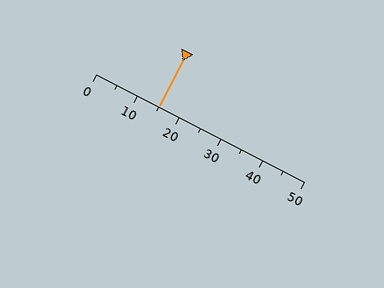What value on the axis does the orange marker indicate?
The marker indicates approximately 15.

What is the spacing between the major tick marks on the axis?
The major ticks are spaced 10 apart.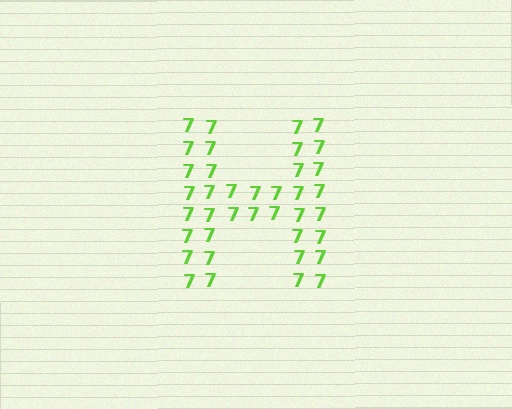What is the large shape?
The large shape is the letter H.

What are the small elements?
The small elements are digit 7's.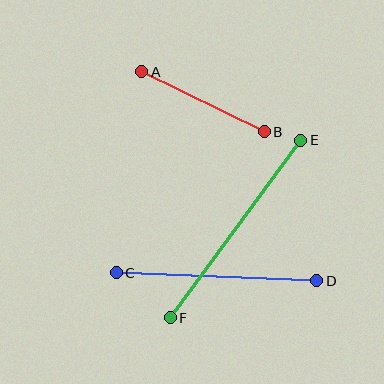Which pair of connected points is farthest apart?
Points E and F are farthest apart.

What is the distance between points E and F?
The distance is approximately 221 pixels.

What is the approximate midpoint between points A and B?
The midpoint is at approximately (203, 102) pixels.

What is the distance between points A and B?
The distance is approximately 136 pixels.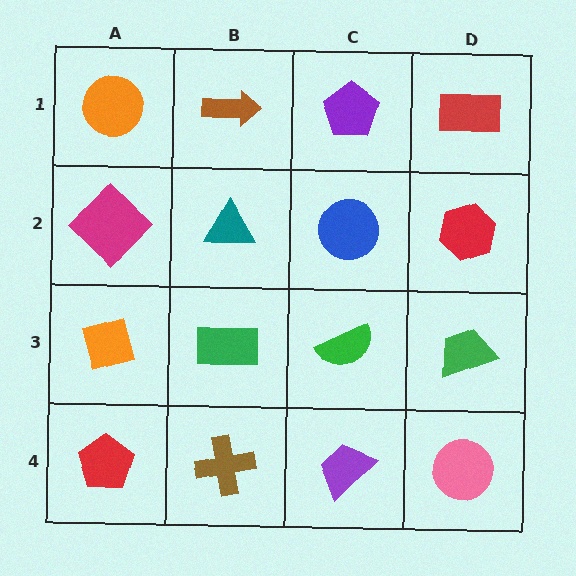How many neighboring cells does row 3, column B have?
4.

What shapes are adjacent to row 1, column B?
A teal triangle (row 2, column B), an orange circle (row 1, column A), a purple pentagon (row 1, column C).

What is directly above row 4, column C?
A green semicircle.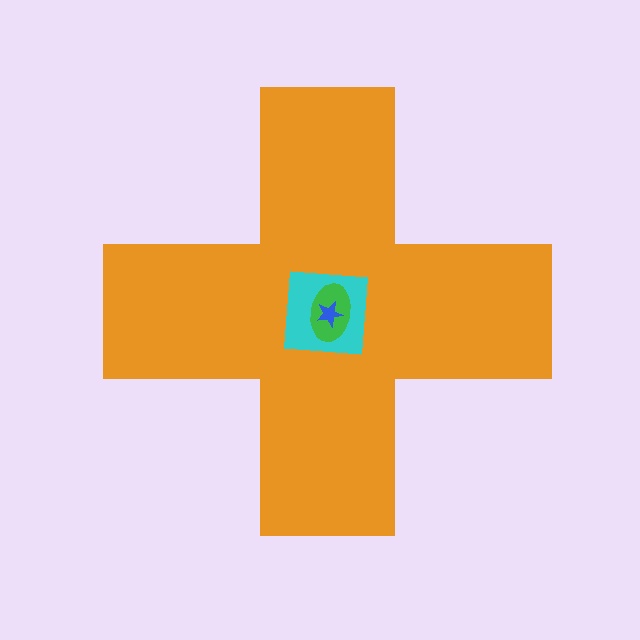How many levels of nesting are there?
4.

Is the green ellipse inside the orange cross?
Yes.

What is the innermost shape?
The blue star.